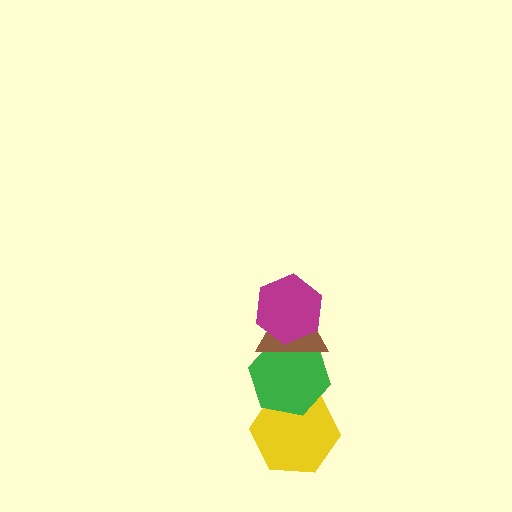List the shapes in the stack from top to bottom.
From top to bottom: the magenta hexagon, the brown triangle, the green hexagon, the yellow hexagon.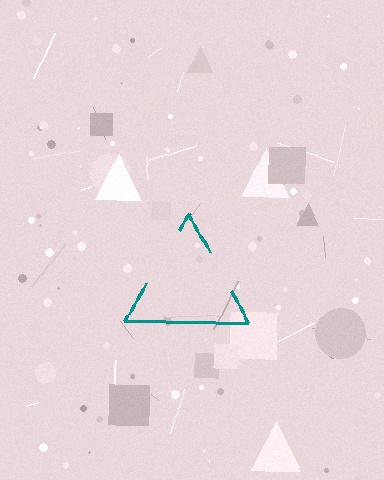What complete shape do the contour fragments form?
The contour fragments form a triangle.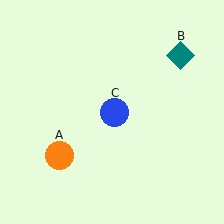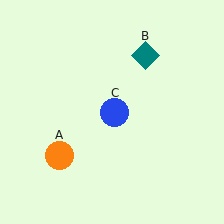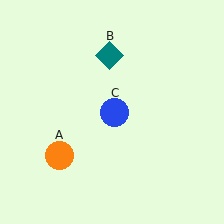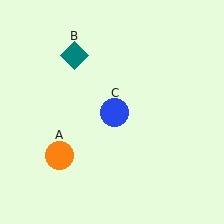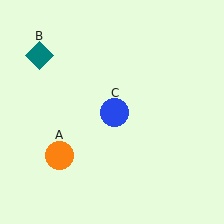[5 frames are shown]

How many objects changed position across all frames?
1 object changed position: teal diamond (object B).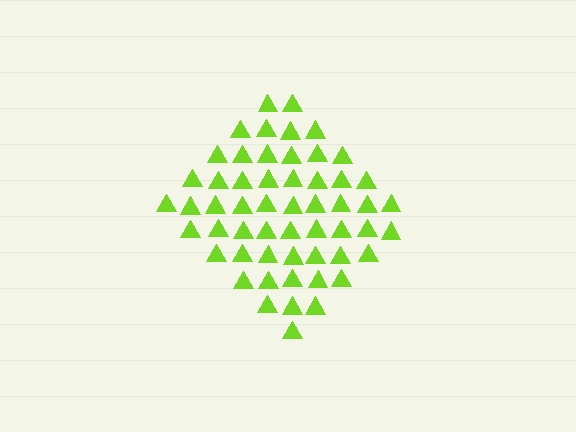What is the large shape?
The large shape is a diamond.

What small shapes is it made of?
It is made of small triangles.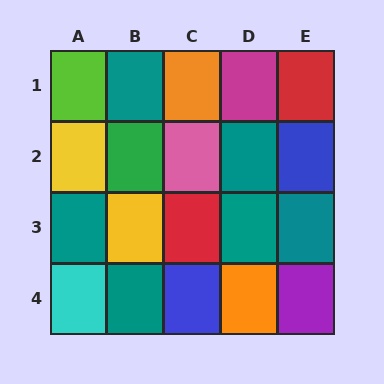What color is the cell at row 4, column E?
Purple.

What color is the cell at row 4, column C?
Blue.